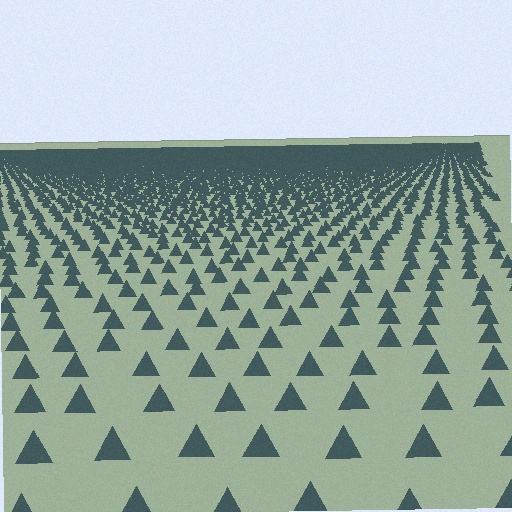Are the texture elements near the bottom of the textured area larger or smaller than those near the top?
Larger. Near the bottom, elements are closer to the viewer and appear at a bigger on-screen size.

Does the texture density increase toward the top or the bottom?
Density increases toward the top.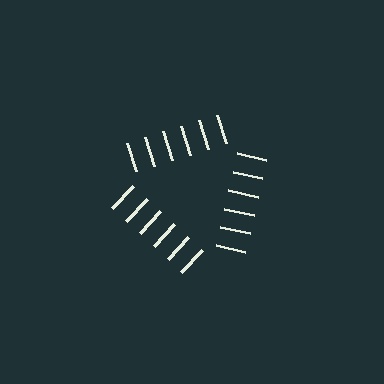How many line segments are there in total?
18 — 6 along each of the 3 edges.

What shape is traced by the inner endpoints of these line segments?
An illusory triangle — the line segments terminate on its edges but no continuous stroke is drawn.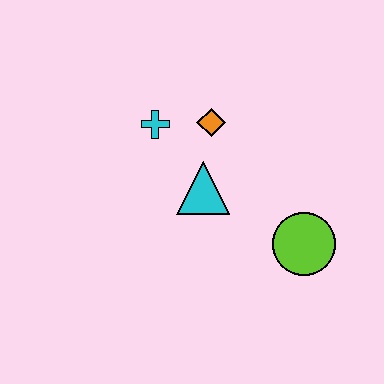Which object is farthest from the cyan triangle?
The lime circle is farthest from the cyan triangle.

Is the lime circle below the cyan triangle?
Yes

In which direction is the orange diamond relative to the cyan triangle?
The orange diamond is above the cyan triangle.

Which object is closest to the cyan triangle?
The orange diamond is closest to the cyan triangle.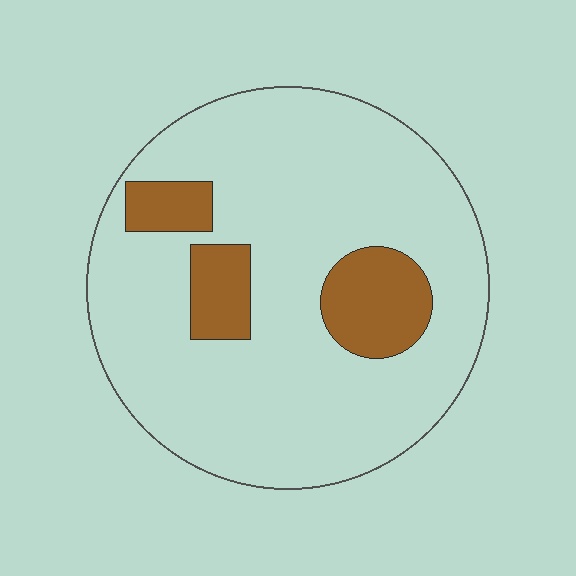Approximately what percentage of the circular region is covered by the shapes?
Approximately 15%.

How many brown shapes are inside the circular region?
3.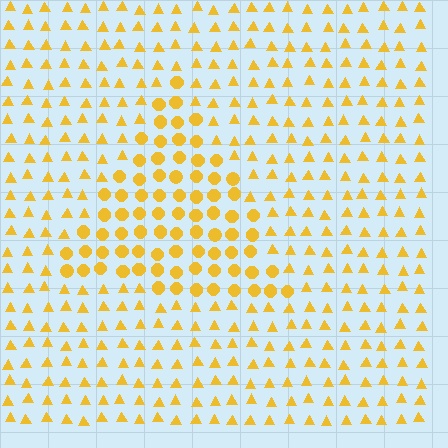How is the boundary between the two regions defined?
The boundary is defined by a change in element shape: circles inside vs. triangles outside. All elements share the same color and spacing.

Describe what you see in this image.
The image is filled with small yellow elements arranged in a uniform grid. A triangle-shaped region contains circles, while the surrounding area contains triangles. The boundary is defined purely by the change in element shape.